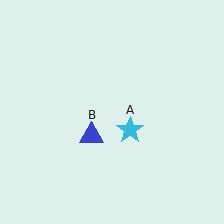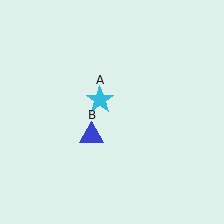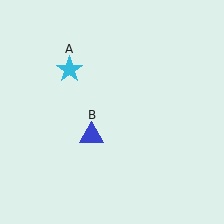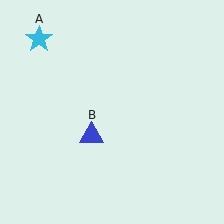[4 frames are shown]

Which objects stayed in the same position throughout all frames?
Blue triangle (object B) remained stationary.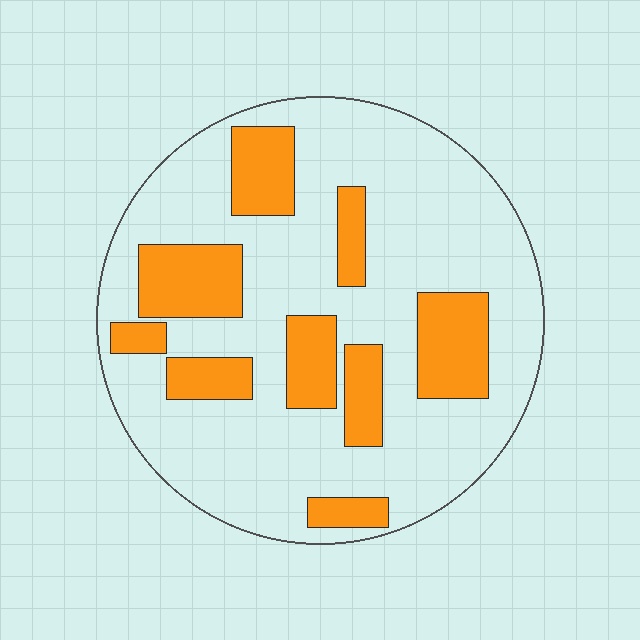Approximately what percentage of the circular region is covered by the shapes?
Approximately 25%.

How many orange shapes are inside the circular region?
9.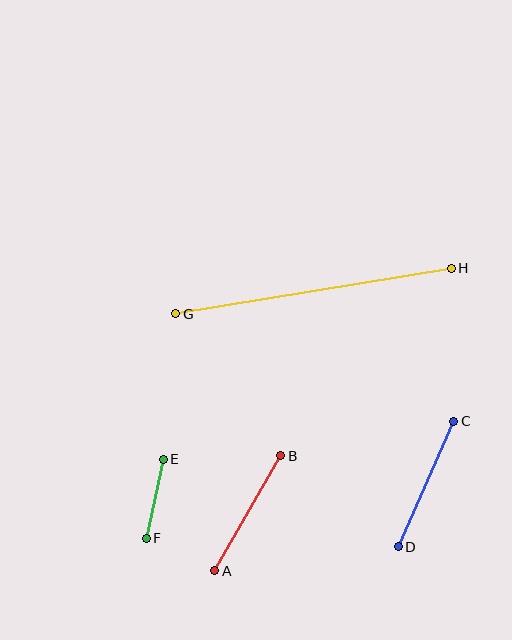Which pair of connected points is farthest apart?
Points G and H are farthest apart.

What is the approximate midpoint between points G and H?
The midpoint is at approximately (314, 291) pixels.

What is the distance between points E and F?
The distance is approximately 81 pixels.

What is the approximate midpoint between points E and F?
The midpoint is at approximately (155, 499) pixels.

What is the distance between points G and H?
The distance is approximately 279 pixels.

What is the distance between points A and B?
The distance is approximately 133 pixels.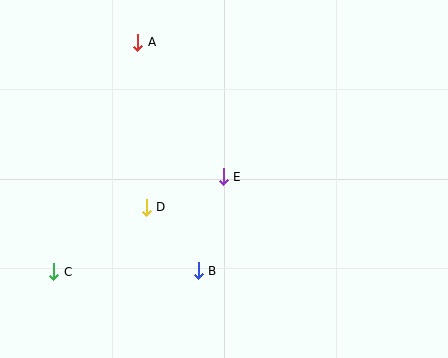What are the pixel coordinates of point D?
Point D is at (146, 207).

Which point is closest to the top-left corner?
Point A is closest to the top-left corner.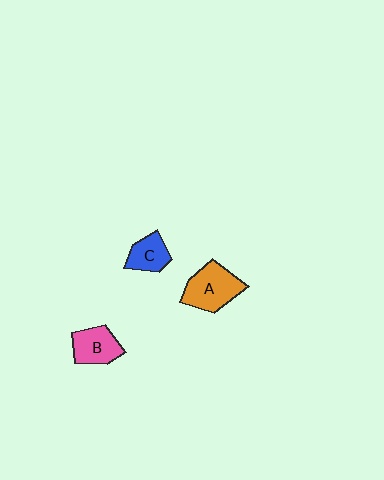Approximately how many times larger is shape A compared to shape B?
Approximately 1.3 times.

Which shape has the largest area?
Shape A (orange).